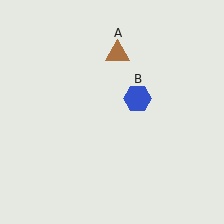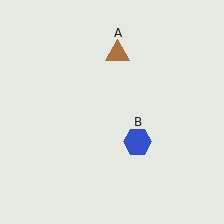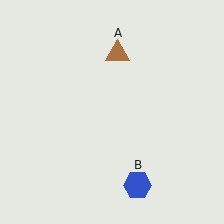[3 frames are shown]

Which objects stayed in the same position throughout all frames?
Brown triangle (object A) remained stationary.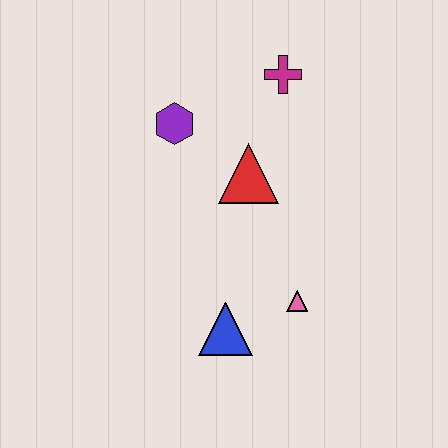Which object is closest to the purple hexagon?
The red triangle is closest to the purple hexagon.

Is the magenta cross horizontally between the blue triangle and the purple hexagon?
No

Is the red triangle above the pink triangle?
Yes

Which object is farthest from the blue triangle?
The magenta cross is farthest from the blue triangle.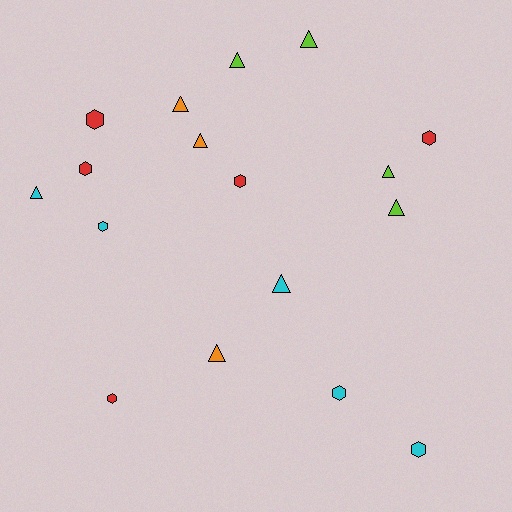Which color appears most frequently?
Cyan, with 5 objects.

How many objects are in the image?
There are 17 objects.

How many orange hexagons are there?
There are no orange hexagons.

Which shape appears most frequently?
Triangle, with 9 objects.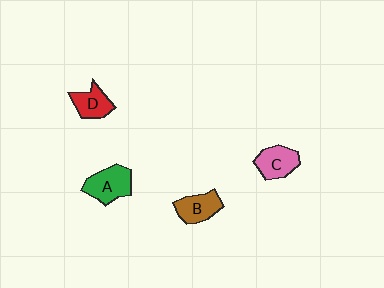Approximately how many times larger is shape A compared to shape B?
Approximately 1.2 times.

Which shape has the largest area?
Shape A (green).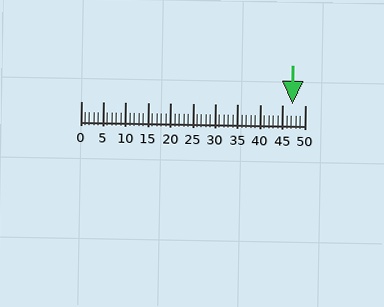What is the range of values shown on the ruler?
The ruler shows values from 0 to 50.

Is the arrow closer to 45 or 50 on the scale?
The arrow is closer to 45.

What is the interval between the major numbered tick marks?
The major tick marks are spaced 5 units apart.